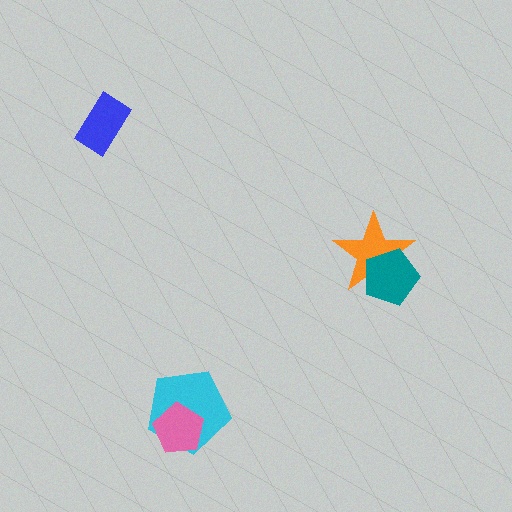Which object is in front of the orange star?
The teal pentagon is in front of the orange star.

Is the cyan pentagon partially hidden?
Yes, it is partially covered by another shape.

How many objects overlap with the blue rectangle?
0 objects overlap with the blue rectangle.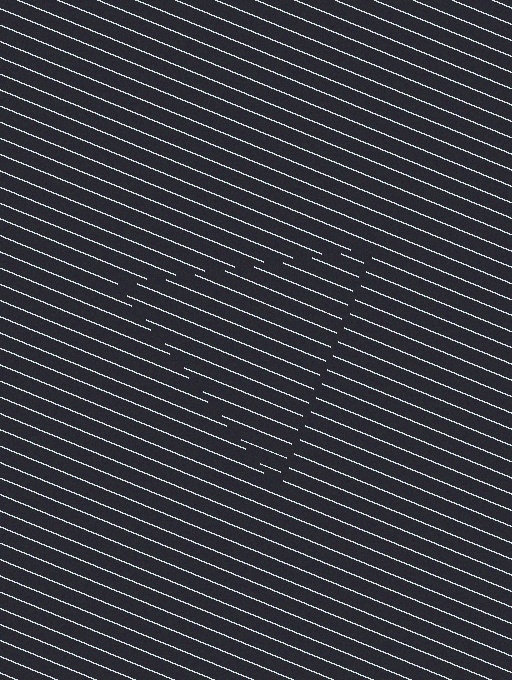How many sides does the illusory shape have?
3 sides — the line-ends trace a triangle.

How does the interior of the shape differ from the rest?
The interior of the shape contains the same grating, shifted by half a period — the contour is defined by the phase discontinuity where line-ends from the inner and outer gratings abut.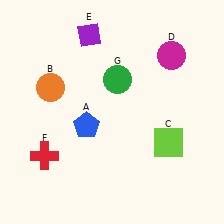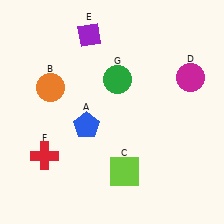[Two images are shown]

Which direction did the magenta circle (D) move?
The magenta circle (D) moved down.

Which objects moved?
The objects that moved are: the lime square (C), the magenta circle (D).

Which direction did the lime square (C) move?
The lime square (C) moved left.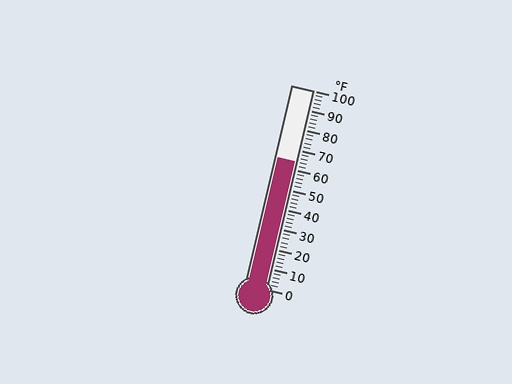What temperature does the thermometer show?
The thermometer shows approximately 64°F.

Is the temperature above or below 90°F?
The temperature is below 90°F.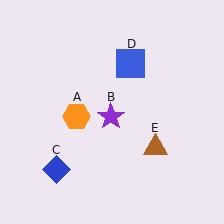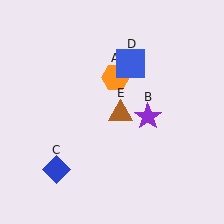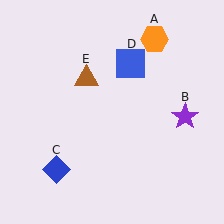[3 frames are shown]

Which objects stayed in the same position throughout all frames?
Blue diamond (object C) and blue square (object D) remained stationary.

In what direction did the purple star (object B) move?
The purple star (object B) moved right.